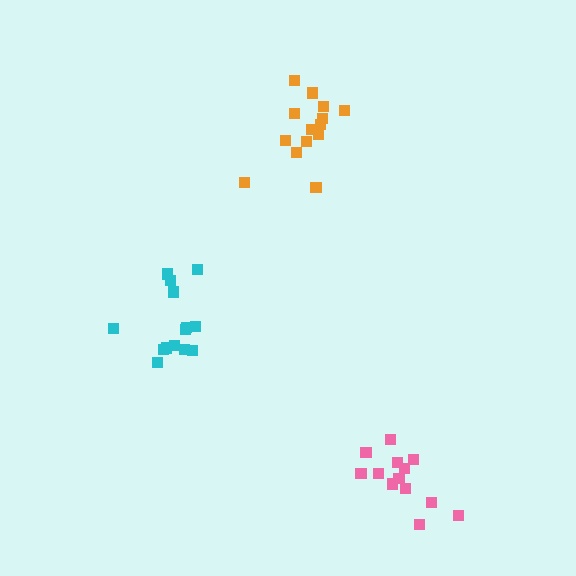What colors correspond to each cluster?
The clusters are colored: cyan, orange, pink.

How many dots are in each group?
Group 1: 14 dots, Group 2: 14 dots, Group 3: 13 dots (41 total).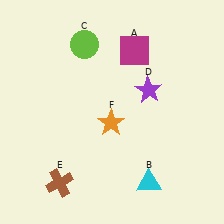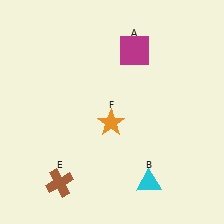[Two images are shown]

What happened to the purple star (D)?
The purple star (D) was removed in Image 2. It was in the top-right area of Image 1.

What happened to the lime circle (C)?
The lime circle (C) was removed in Image 2. It was in the top-left area of Image 1.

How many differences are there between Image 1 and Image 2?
There are 2 differences between the two images.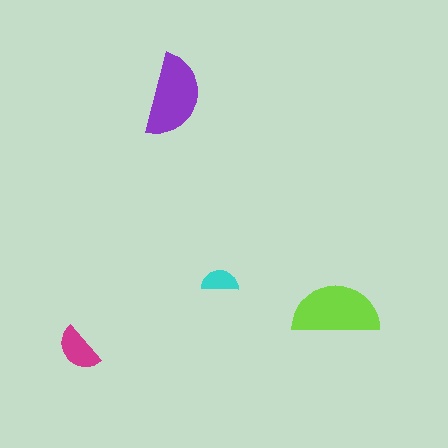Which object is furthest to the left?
The magenta semicircle is leftmost.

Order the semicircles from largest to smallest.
the lime one, the purple one, the magenta one, the cyan one.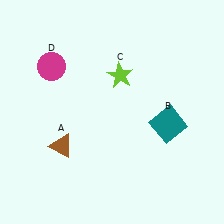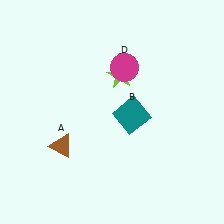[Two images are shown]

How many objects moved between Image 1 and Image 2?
2 objects moved between the two images.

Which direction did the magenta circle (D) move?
The magenta circle (D) moved right.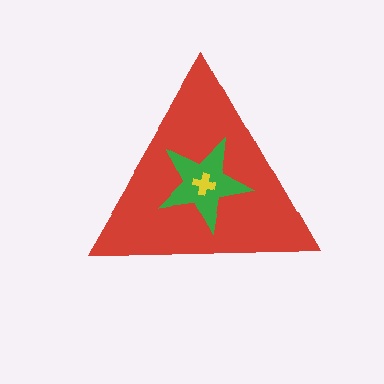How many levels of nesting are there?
3.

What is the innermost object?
The yellow cross.